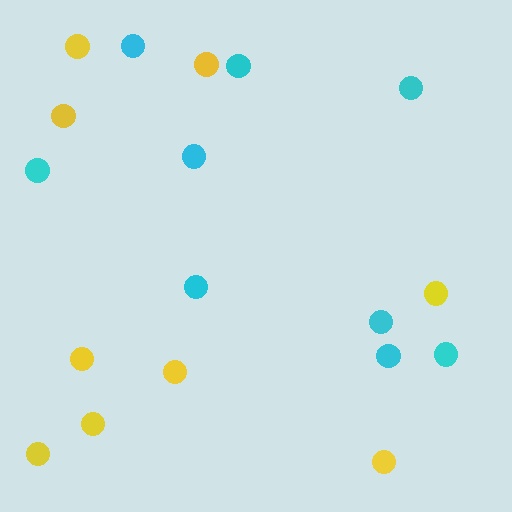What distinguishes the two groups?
There are 2 groups: one group of cyan circles (9) and one group of yellow circles (9).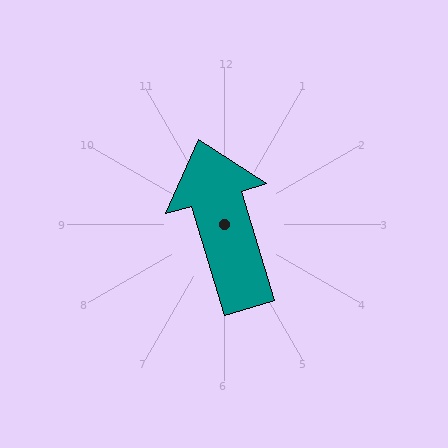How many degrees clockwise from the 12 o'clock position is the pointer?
Approximately 343 degrees.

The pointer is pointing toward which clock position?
Roughly 11 o'clock.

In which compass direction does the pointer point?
North.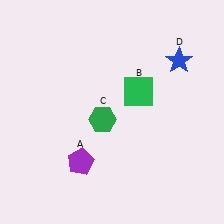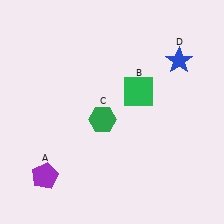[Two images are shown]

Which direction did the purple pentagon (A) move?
The purple pentagon (A) moved left.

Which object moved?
The purple pentagon (A) moved left.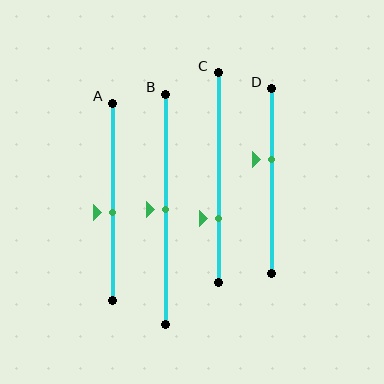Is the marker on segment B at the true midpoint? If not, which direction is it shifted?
Yes, the marker on segment B is at the true midpoint.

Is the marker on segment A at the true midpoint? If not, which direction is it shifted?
No, the marker on segment A is shifted downward by about 6% of the segment length.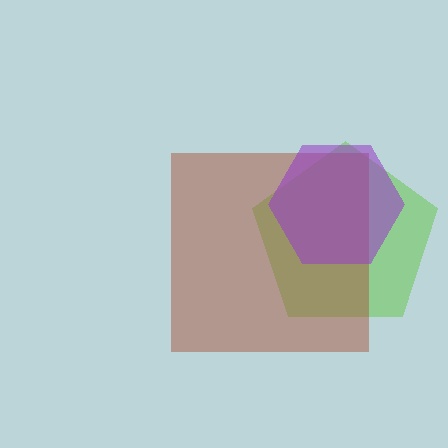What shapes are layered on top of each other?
The layered shapes are: a lime pentagon, a brown square, a purple hexagon.